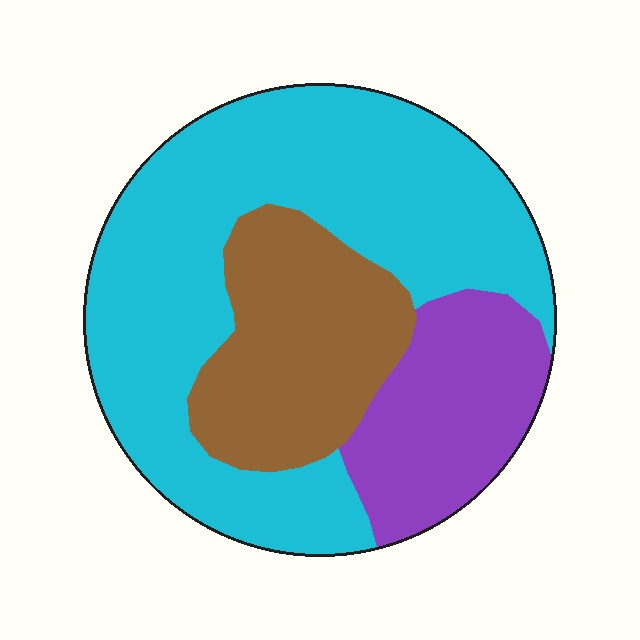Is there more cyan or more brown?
Cyan.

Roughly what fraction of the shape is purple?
Purple covers about 20% of the shape.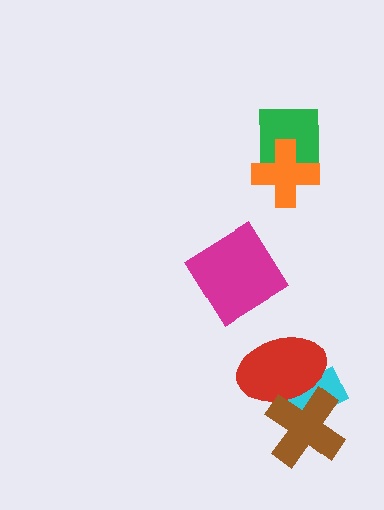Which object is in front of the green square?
The orange cross is in front of the green square.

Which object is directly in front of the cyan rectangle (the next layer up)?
The red ellipse is directly in front of the cyan rectangle.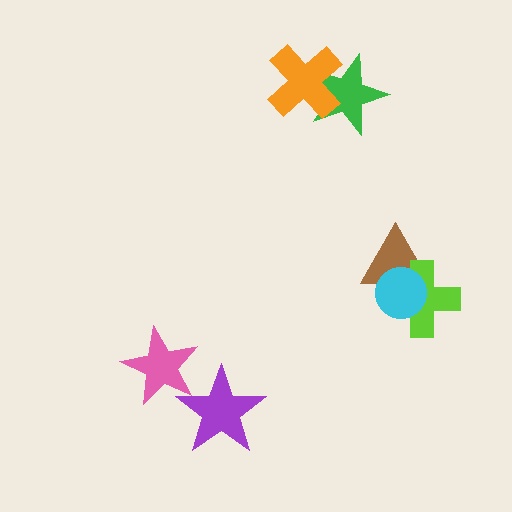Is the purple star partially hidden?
Yes, it is partially covered by another shape.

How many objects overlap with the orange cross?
1 object overlaps with the orange cross.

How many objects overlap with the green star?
1 object overlaps with the green star.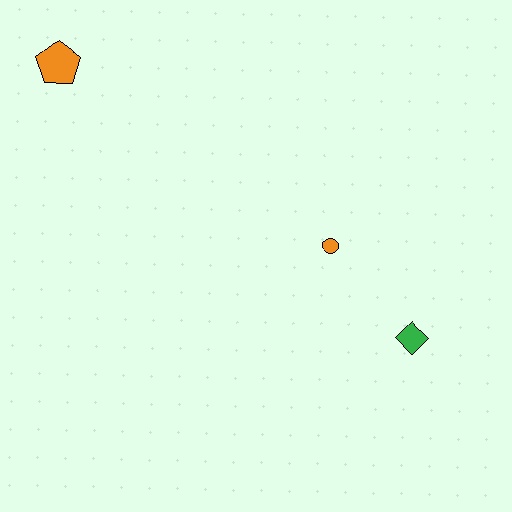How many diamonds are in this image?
There is 1 diamond.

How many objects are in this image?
There are 3 objects.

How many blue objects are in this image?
There are no blue objects.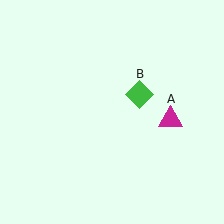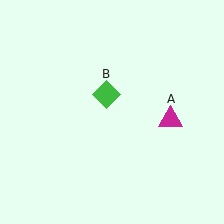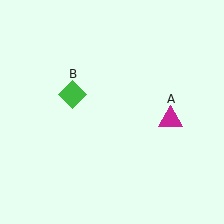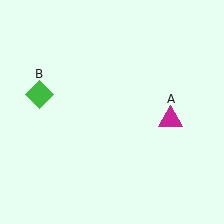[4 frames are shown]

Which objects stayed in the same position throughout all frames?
Magenta triangle (object A) remained stationary.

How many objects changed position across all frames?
1 object changed position: green diamond (object B).